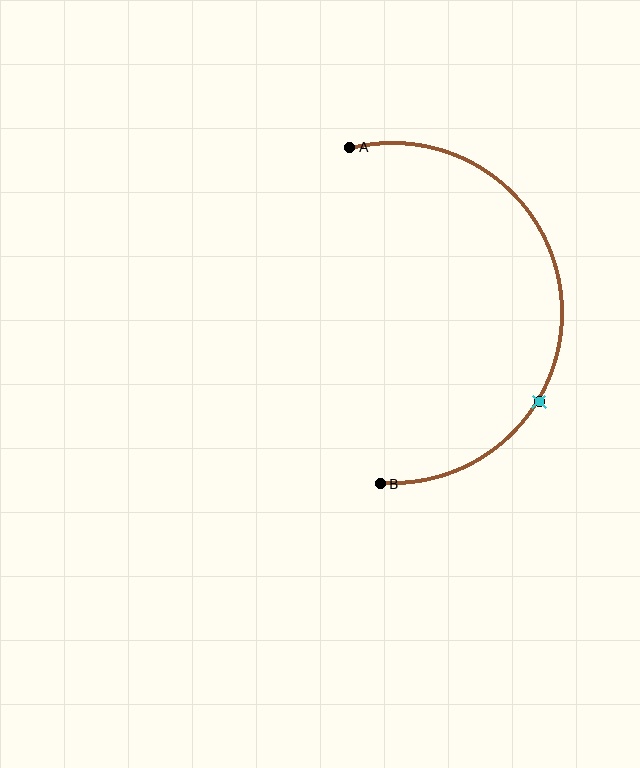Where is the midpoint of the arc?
The arc midpoint is the point on the curve farthest from the straight line joining A and B. It sits to the right of that line.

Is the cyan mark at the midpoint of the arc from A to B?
No. The cyan mark lies on the arc but is closer to endpoint B. The arc midpoint would be at the point on the curve equidistant along the arc from both A and B.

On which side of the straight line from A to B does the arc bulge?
The arc bulges to the right of the straight line connecting A and B.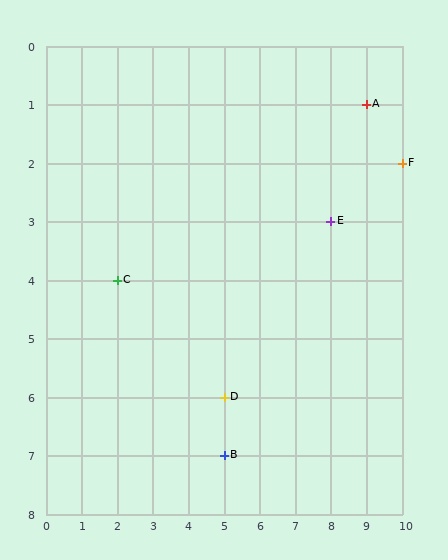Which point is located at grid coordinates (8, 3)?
Point E is at (8, 3).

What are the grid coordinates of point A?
Point A is at grid coordinates (9, 1).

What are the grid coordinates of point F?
Point F is at grid coordinates (10, 2).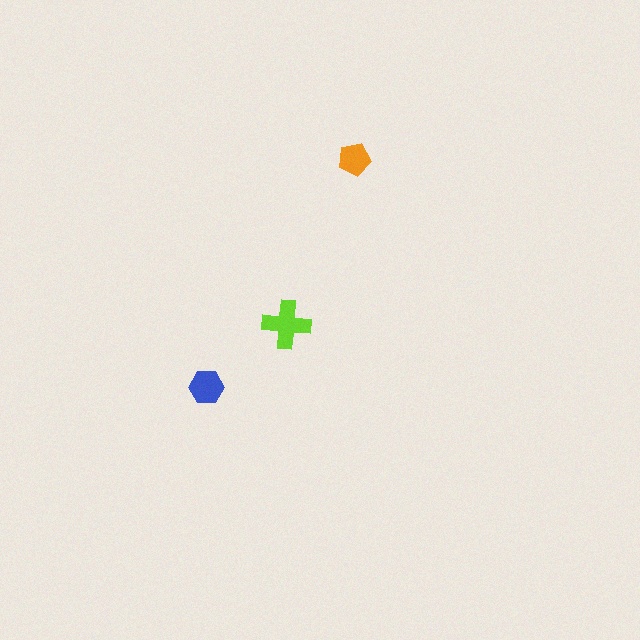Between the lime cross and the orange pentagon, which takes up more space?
The lime cross.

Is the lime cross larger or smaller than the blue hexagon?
Larger.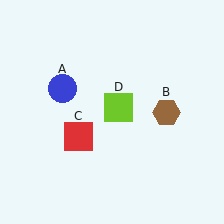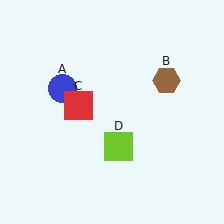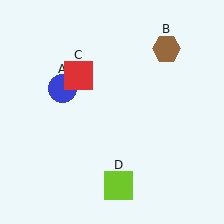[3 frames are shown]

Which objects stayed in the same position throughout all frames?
Blue circle (object A) remained stationary.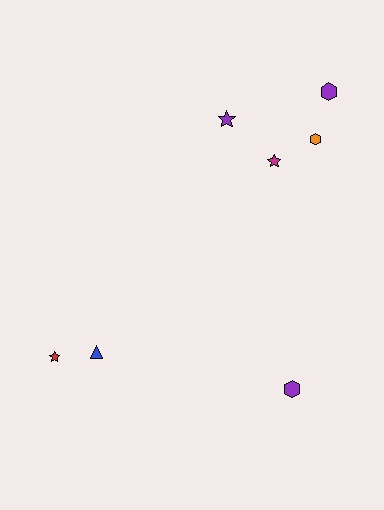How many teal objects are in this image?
There are no teal objects.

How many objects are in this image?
There are 7 objects.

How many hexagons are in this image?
There are 3 hexagons.